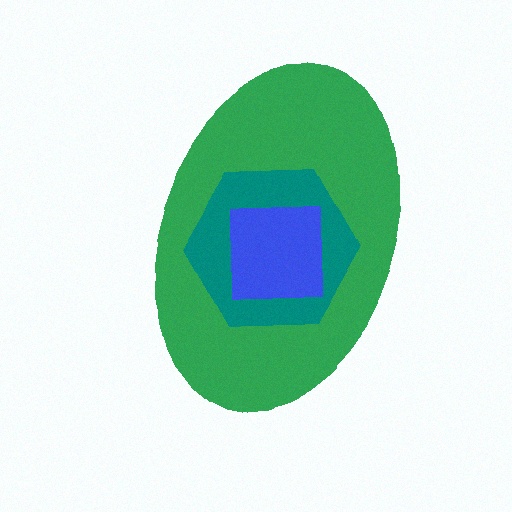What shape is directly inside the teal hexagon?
The blue square.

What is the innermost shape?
The blue square.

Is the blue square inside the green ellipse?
Yes.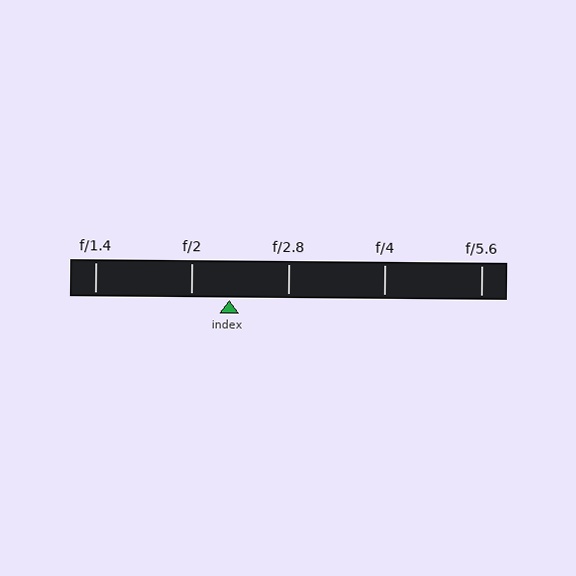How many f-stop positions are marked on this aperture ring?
There are 5 f-stop positions marked.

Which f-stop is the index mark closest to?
The index mark is closest to f/2.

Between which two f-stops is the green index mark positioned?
The index mark is between f/2 and f/2.8.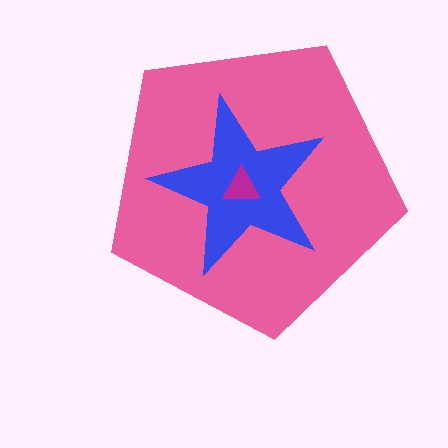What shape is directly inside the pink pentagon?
The blue star.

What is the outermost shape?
The pink pentagon.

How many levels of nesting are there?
3.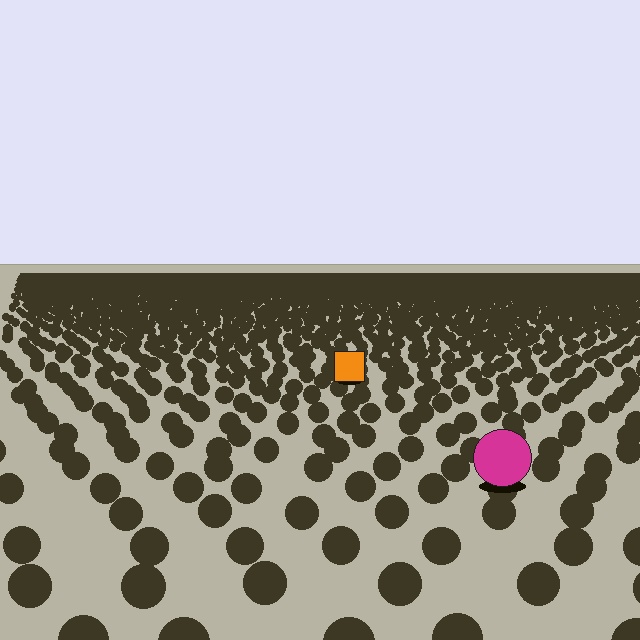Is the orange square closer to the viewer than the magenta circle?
No. The magenta circle is closer — you can tell from the texture gradient: the ground texture is coarser near it.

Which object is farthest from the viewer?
The orange square is farthest from the viewer. It appears smaller and the ground texture around it is denser.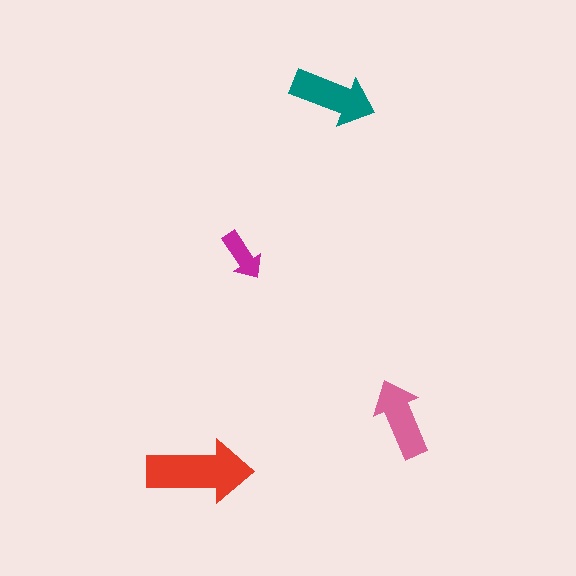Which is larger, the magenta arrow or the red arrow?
The red one.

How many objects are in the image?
There are 4 objects in the image.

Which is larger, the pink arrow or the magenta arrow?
The pink one.